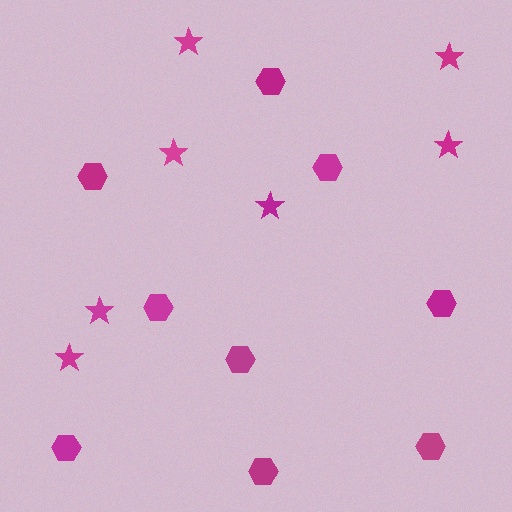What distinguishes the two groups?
There are 2 groups: one group of hexagons (9) and one group of stars (7).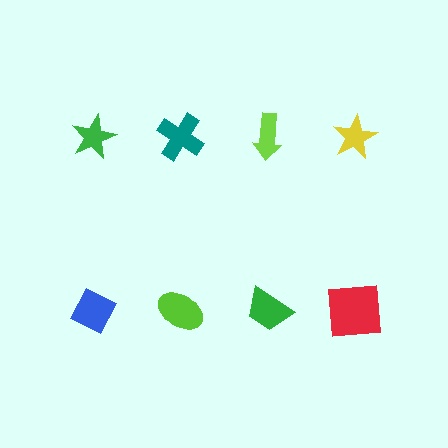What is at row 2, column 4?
A red square.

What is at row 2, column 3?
A green trapezoid.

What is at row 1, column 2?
A teal cross.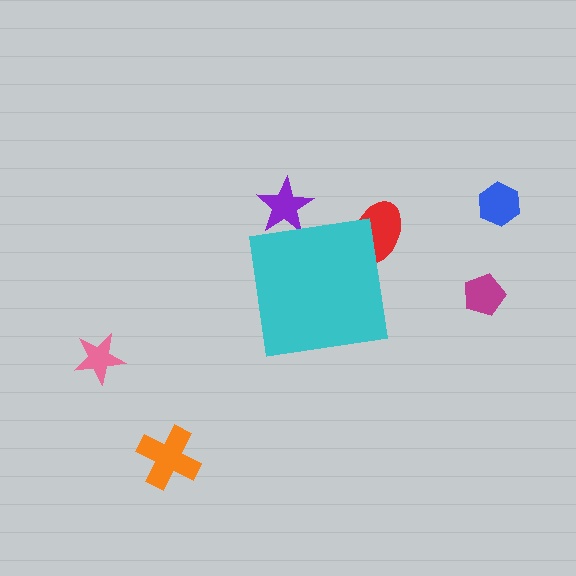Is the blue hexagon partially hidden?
No, the blue hexagon is fully visible.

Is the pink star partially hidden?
No, the pink star is fully visible.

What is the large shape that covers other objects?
A cyan square.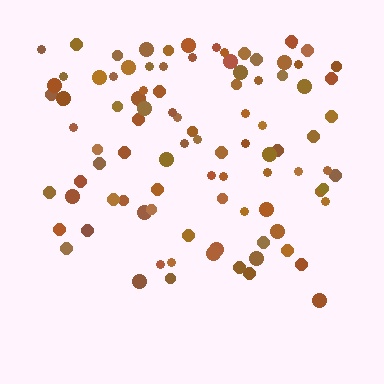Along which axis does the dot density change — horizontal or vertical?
Vertical.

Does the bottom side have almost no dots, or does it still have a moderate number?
Still a moderate number, just noticeably fewer than the top.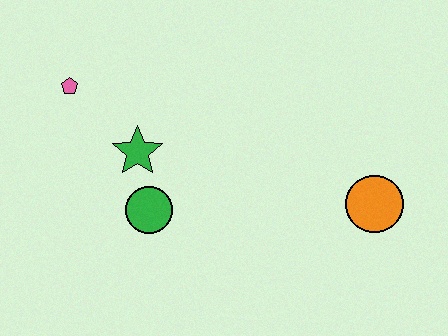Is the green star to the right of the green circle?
No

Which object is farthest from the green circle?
The orange circle is farthest from the green circle.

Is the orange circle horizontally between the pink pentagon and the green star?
No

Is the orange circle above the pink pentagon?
No